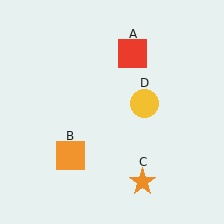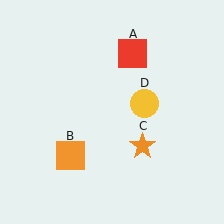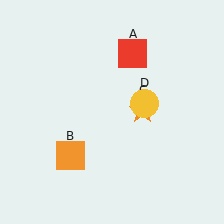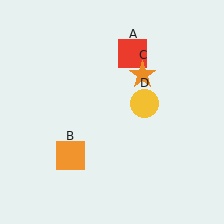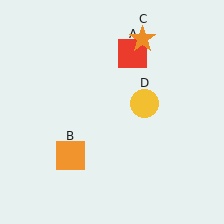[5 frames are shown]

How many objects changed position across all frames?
1 object changed position: orange star (object C).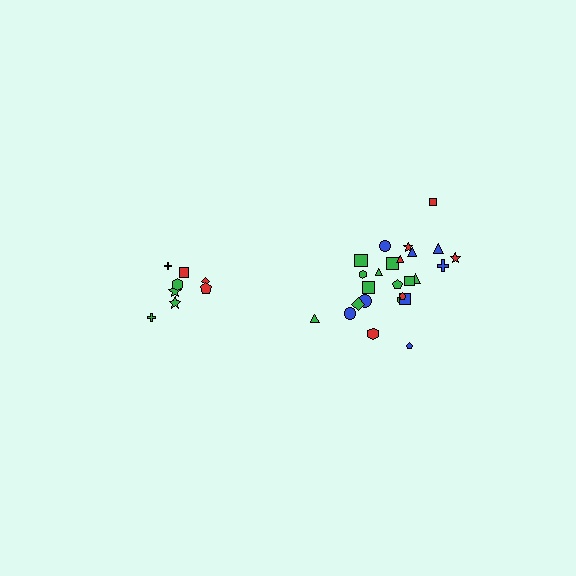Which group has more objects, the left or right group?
The right group.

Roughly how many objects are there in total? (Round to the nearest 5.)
Roughly 35 objects in total.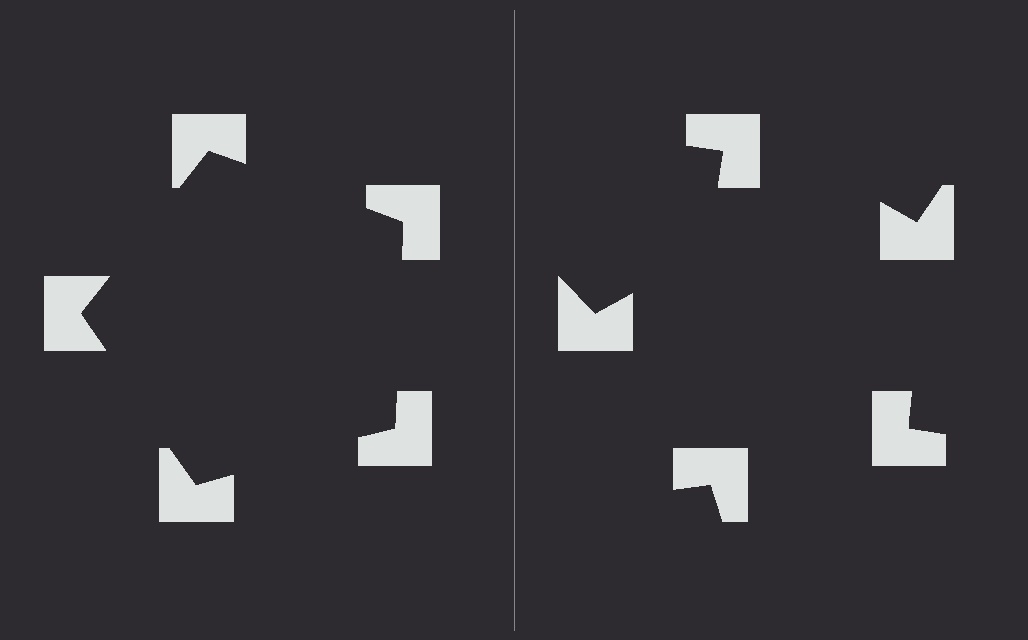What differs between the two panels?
The notched squares are positioned identically on both sides; only the wedge orientations differ. On the left they align to a pentagon; on the right they are misaligned.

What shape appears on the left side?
An illusory pentagon.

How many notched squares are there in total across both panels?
10 — 5 on each side.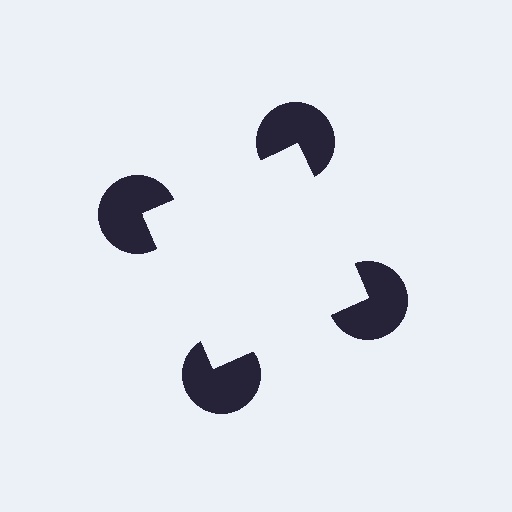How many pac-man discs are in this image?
There are 4 — one at each vertex of the illusory square.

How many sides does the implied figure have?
4 sides.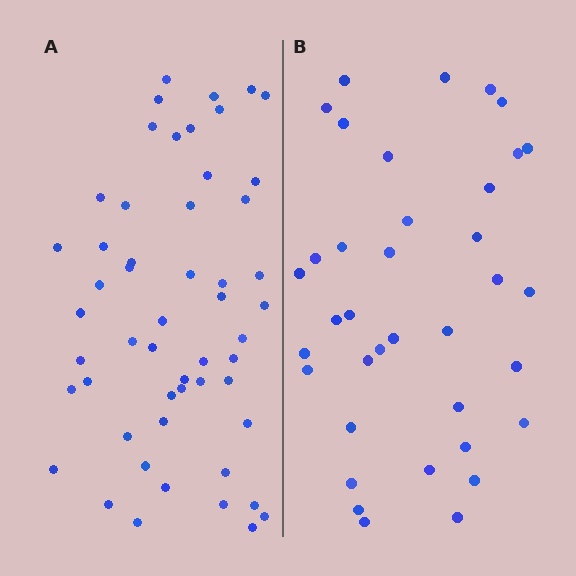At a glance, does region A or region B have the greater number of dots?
Region A (the left region) has more dots.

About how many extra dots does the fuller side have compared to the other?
Region A has approximately 15 more dots than region B.